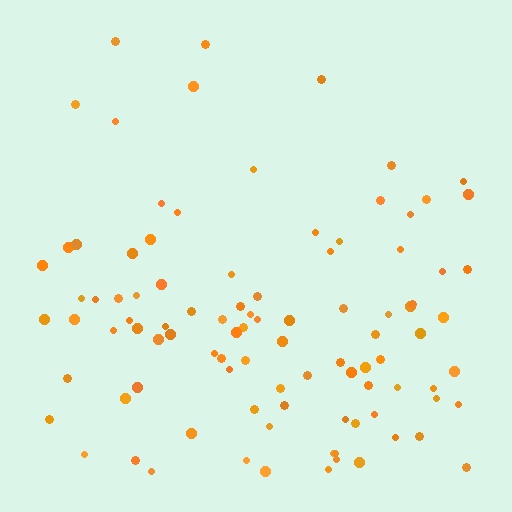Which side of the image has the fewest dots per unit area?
The top.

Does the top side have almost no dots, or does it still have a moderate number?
Still a moderate number, just noticeably fewer than the bottom.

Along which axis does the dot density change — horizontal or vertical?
Vertical.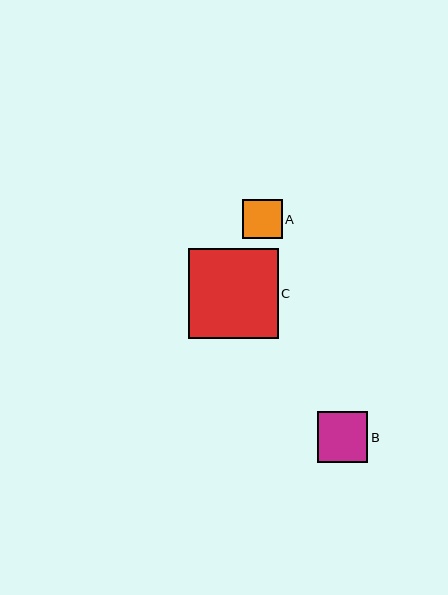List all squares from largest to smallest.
From largest to smallest: C, B, A.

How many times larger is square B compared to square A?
Square B is approximately 1.3 times the size of square A.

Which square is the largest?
Square C is the largest with a size of approximately 90 pixels.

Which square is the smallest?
Square A is the smallest with a size of approximately 39 pixels.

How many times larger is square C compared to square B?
Square C is approximately 1.8 times the size of square B.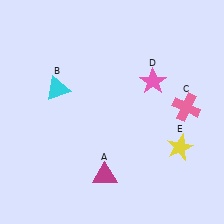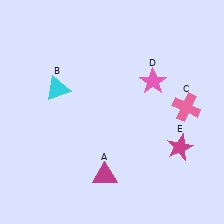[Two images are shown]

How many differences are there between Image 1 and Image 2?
There is 1 difference between the two images.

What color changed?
The star (E) changed from yellow in Image 1 to magenta in Image 2.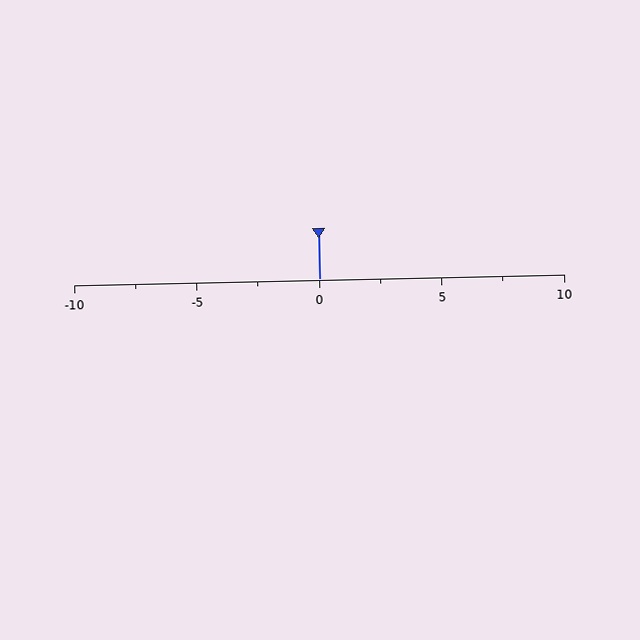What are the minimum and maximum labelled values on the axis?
The axis runs from -10 to 10.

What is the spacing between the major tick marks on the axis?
The major ticks are spaced 5 apart.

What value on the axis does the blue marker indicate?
The marker indicates approximately 0.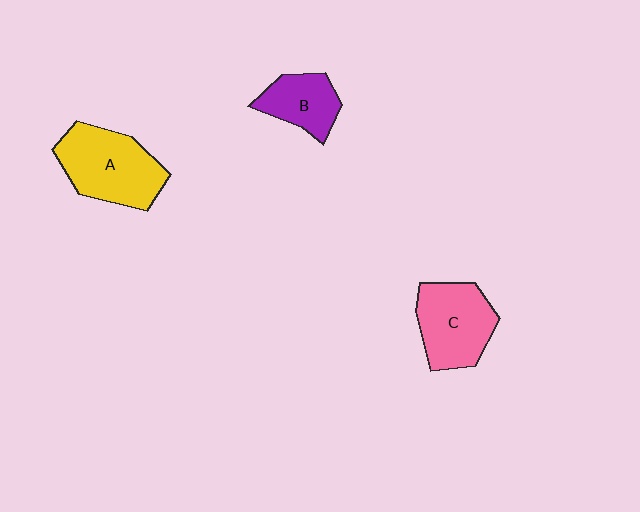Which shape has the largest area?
Shape A (yellow).